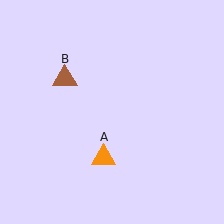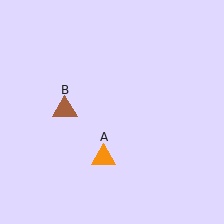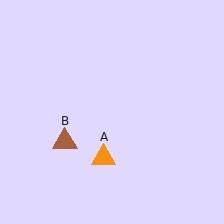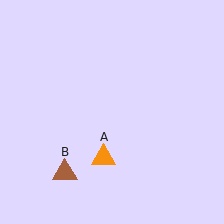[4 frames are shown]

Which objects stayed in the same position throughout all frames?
Orange triangle (object A) remained stationary.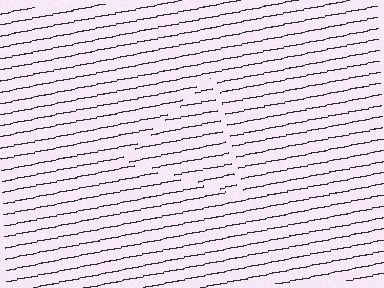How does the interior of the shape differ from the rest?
The interior of the shape contains the same grating, shifted by half a period — the contour is defined by the phase discontinuity where line-ends from the inner and outer gratings abut.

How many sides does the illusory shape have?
3 sides — the line-ends trace a triangle.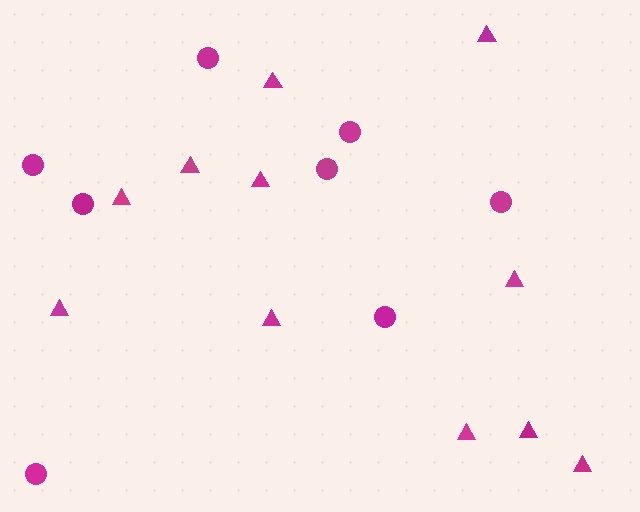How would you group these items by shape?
There are 2 groups: one group of triangles (11) and one group of circles (8).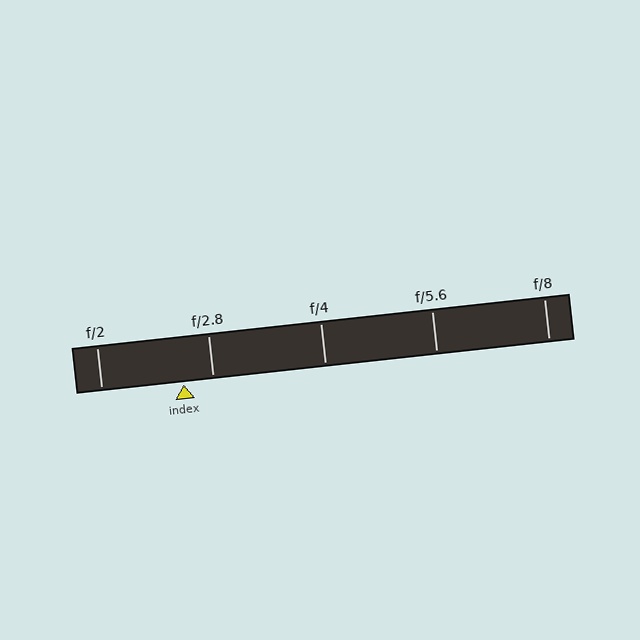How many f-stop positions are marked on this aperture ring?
There are 5 f-stop positions marked.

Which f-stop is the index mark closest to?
The index mark is closest to f/2.8.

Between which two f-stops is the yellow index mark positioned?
The index mark is between f/2 and f/2.8.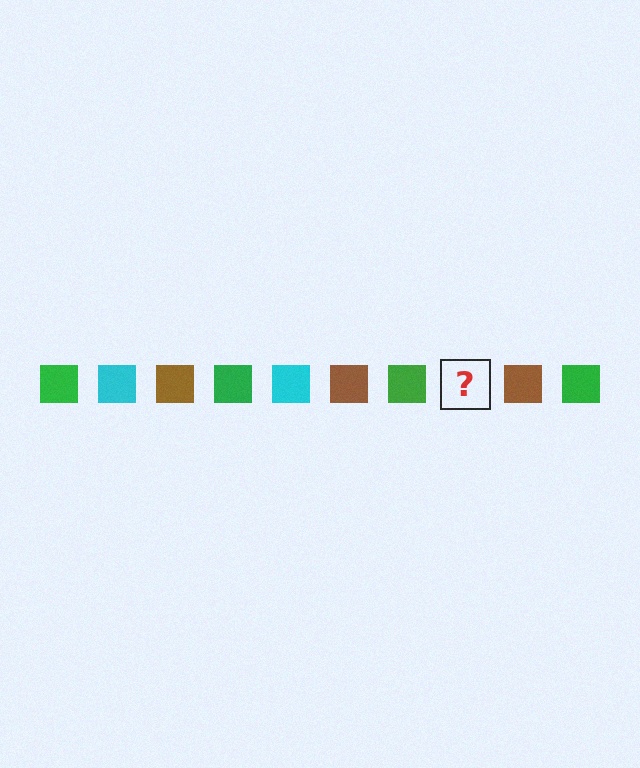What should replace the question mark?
The question mark should be replaced with a cyan square.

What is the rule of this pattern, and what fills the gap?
The rule is that the pattern cycles through green, cyan, brown squares. The gap should be filled with a cyan square.